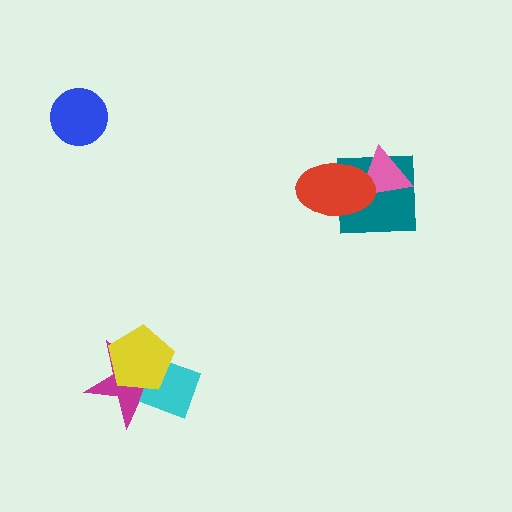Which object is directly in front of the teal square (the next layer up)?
The pink triangle is directly in front of the teal square.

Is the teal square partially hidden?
Yes, it is partially covered by another shape.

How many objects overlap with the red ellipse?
2 objects overlap with the red ellipse.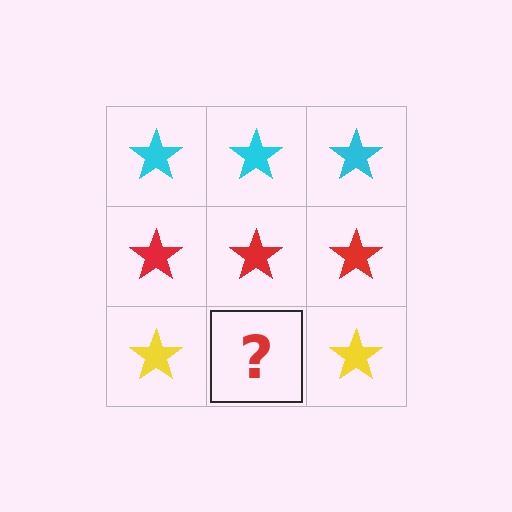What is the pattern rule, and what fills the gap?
The rule is that each row has a consistent color. The gap should be filled with a yellow star.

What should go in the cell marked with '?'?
The missing cell should contain a yellow star.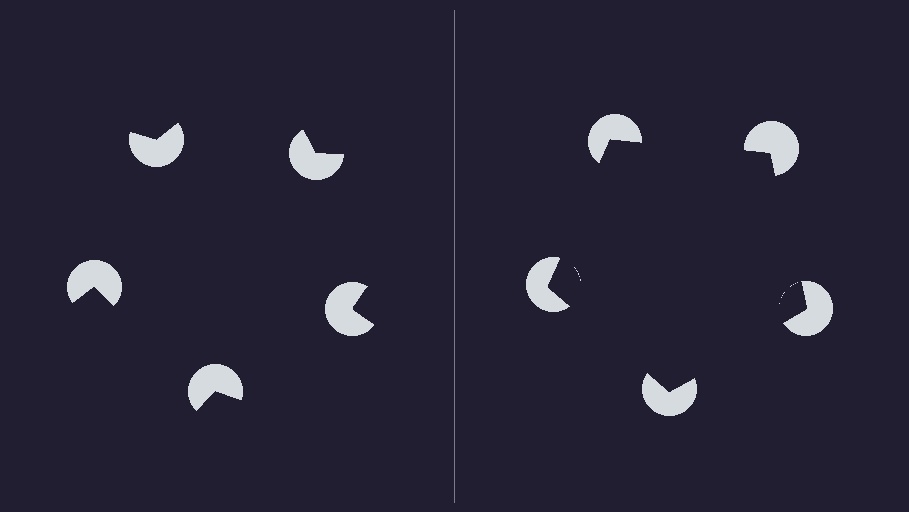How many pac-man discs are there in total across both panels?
10 — 5 on each side.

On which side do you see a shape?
An illusory pentagon appears on the right side. On the left side the wedge cuts are rotated, so no coherent shape forms.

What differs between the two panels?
The pac-man discs are positioned identically on both sides; only the wedge orientations differ. On the right they align to a pentagon; on the left they are misaligned.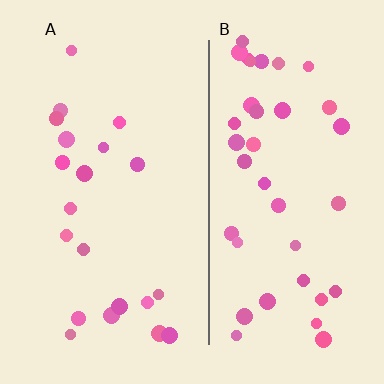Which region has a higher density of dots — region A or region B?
B (the right).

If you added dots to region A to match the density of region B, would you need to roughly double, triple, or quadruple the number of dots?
Approximately double.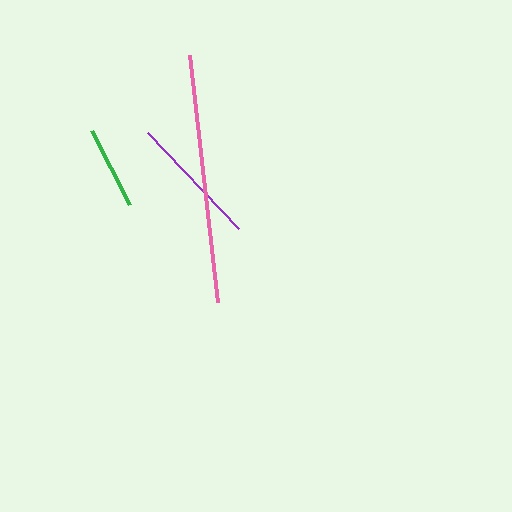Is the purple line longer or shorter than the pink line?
The pink line is longer than the purple line.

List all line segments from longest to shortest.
From longest to shortest: pink, purple, green.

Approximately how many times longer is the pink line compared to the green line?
The pink line is approximately 3.0 times the length of the green line.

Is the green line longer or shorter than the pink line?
The pink line is longer than the green line.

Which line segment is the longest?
The pink line is the longest at approximately 249 pixels.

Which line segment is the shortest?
The green line is the shortest at approximately 84 pixels.